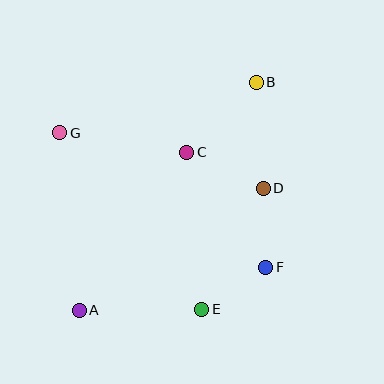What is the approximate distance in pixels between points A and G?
The distance between A and G is approximately 179 pixels.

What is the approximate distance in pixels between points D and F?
The distance between D and F is approximately 79 pixels.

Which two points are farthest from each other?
Points A and B are farthest from each other.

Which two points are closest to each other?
Points E and F are closest to each other.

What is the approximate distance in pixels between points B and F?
The distance between B and F is approximately 185 pixels.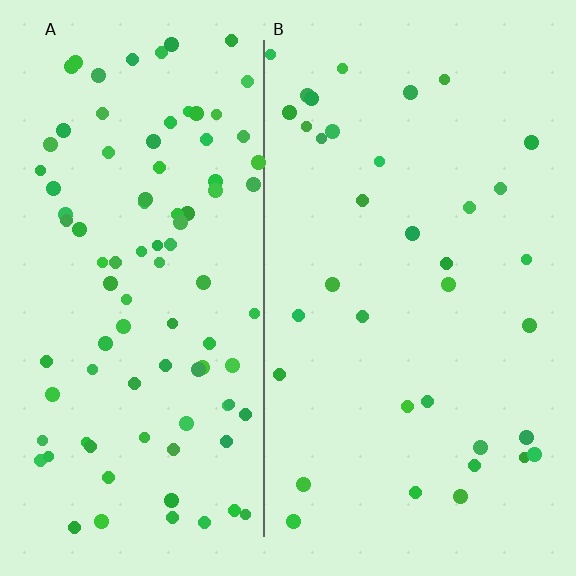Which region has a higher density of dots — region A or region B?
A (the left).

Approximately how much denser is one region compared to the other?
Approximately 2.7× — region A over region B.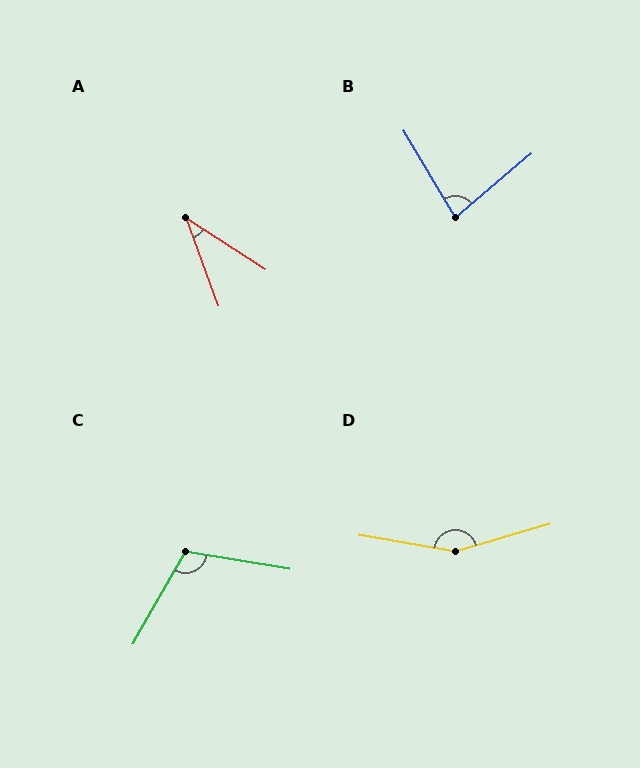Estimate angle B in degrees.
Approximately 81 degrees.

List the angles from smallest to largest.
A (37°), B (81°), C (110°), D (154°).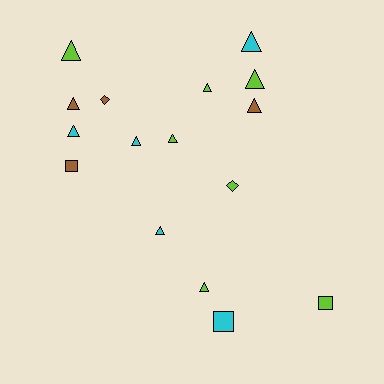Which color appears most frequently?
Lime, with 7 objects.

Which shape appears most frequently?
Triangle, with 11 objects.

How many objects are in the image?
There are 16 objects.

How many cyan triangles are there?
There are 4 cyan triangles.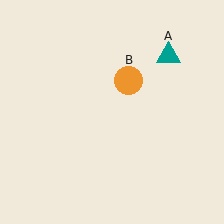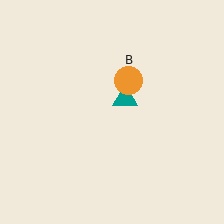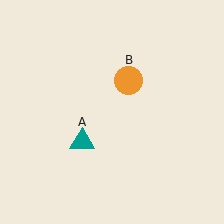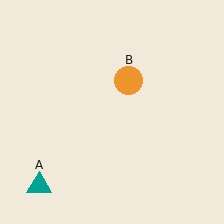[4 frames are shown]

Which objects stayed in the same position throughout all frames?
Orange circle (object B) remained stationary.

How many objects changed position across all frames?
1 object changed position: teal triangle (object A).